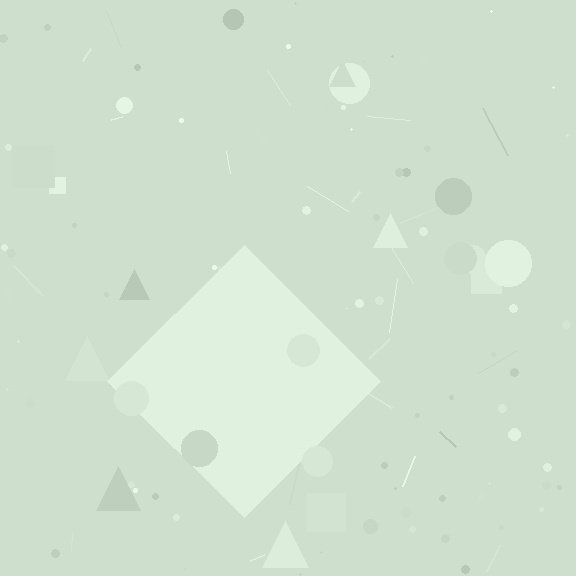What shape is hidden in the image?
A diamond is hidden in the image.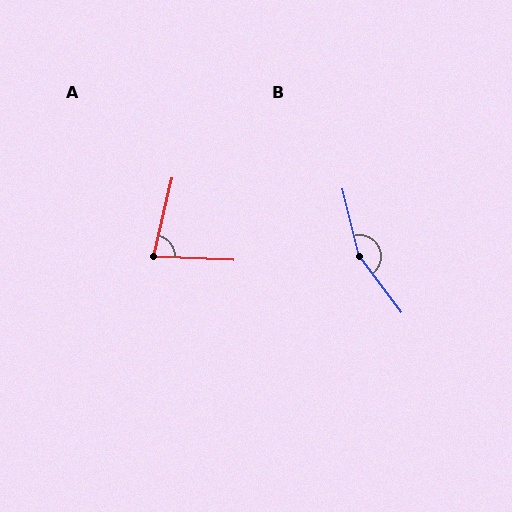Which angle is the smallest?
A, at approximately 79 degrees.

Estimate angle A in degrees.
Approximately 79 degrees.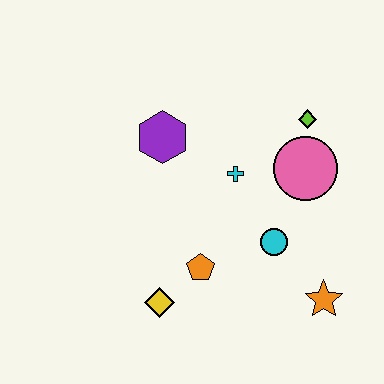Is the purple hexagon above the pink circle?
Yes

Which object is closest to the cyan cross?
The pink circle is closest to the cyan cross.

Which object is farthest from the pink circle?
The yellow diamond is farthest from the pink circle.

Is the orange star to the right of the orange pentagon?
Yes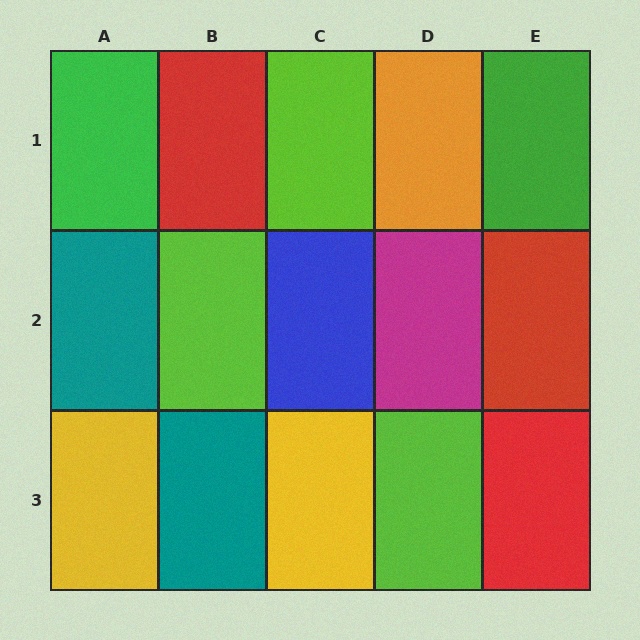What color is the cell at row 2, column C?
Blue.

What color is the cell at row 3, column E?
Red.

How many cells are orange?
1 cell is orange.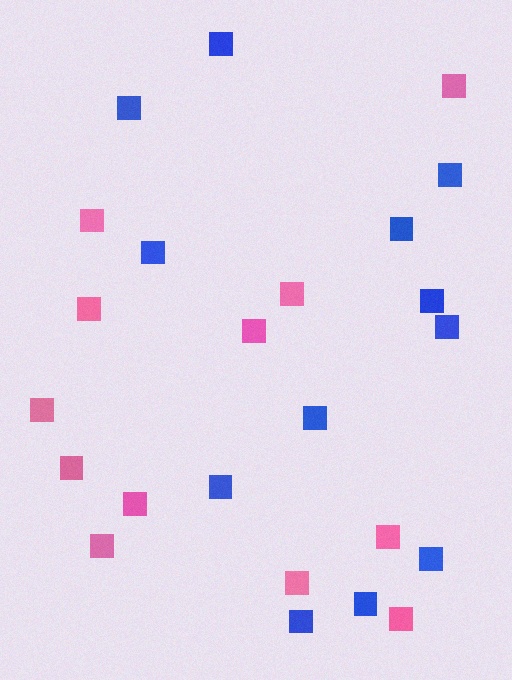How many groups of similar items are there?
There are 2 groups: one group of pink squares (12) and one group of blue squares (12).